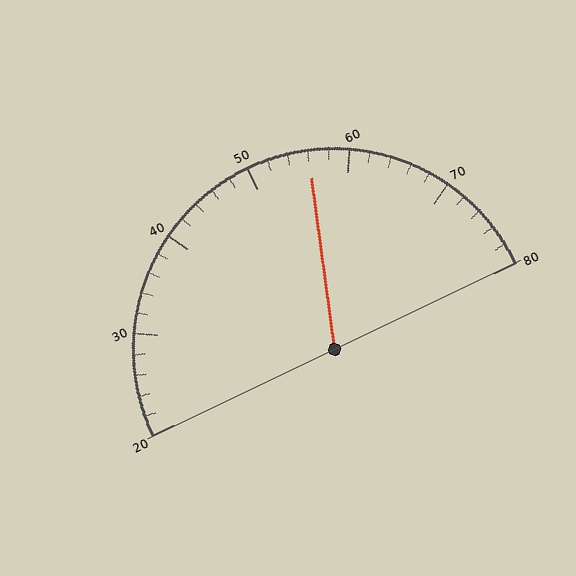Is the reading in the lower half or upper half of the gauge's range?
The reading is in the upper half of the range (20 to 80).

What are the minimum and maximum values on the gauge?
The gauge ranges from 20 to 80.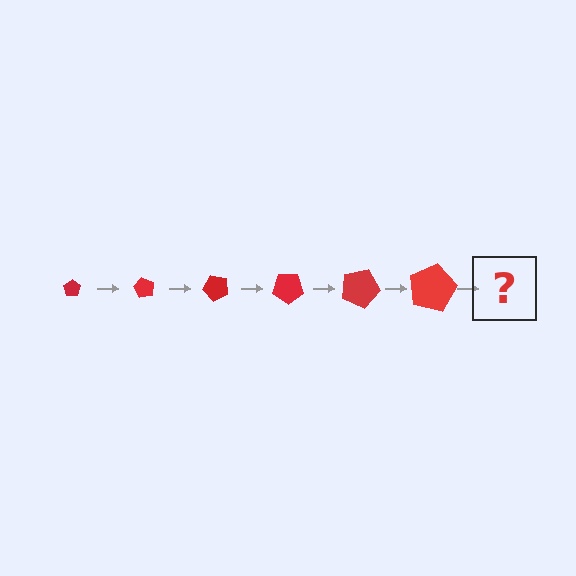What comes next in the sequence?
The next element should be a pentagon, larger than the previous one and rotated 360 degrees from the start.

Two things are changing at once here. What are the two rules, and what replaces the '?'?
The two rules are that the pentagon grows larger each step and it rotates 60 degrees each step. The '?' should be a pentagon, larger than the previous one and rotated 360 degrees from the start.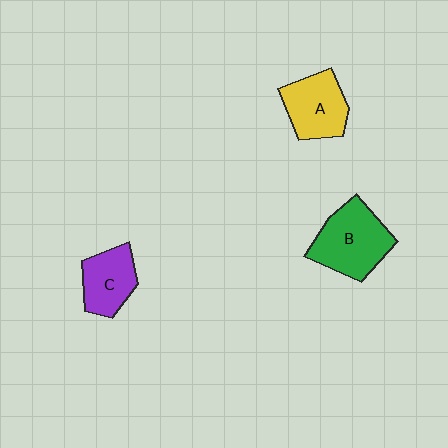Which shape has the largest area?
Shape B (green).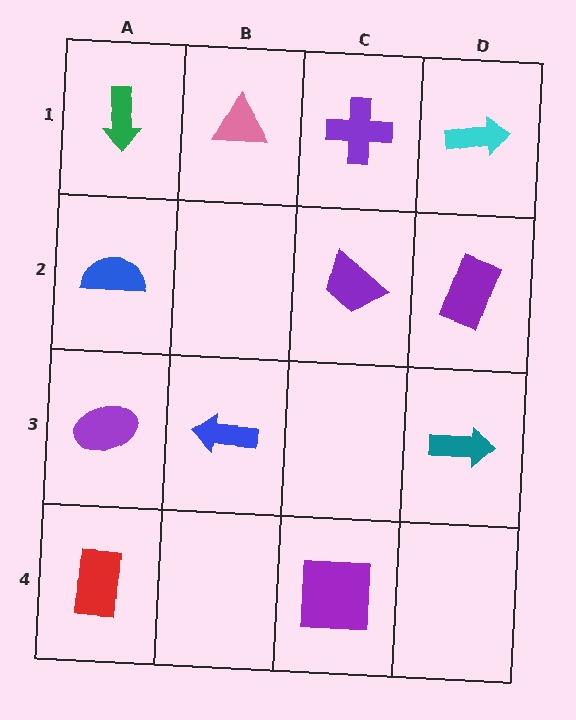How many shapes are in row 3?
3 shapes.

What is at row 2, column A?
A blue semicircle.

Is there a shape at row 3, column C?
No, that cell is empty.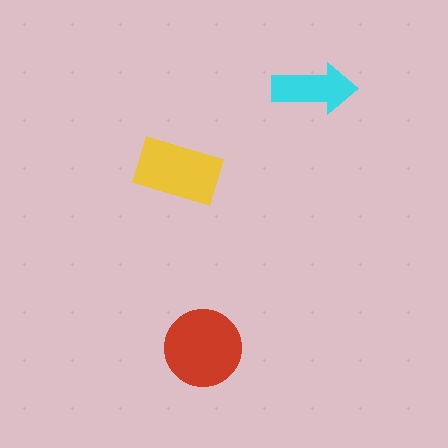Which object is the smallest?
The cyan arrow.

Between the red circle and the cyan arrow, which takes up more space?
The red circle.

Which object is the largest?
The red circle.